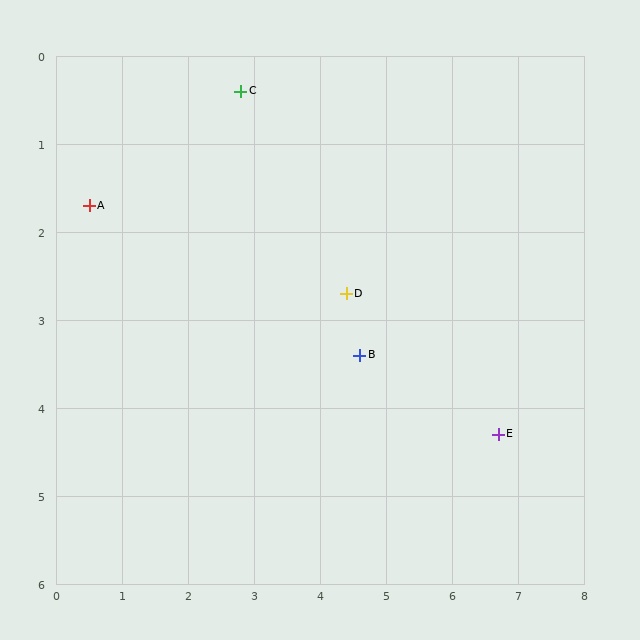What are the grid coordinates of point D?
Point D is at approximately (4.4, 2.7).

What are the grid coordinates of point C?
Point C is at approximately (2.8, 0.4).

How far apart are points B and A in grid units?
Points B and A are about 4.4 grid units apart.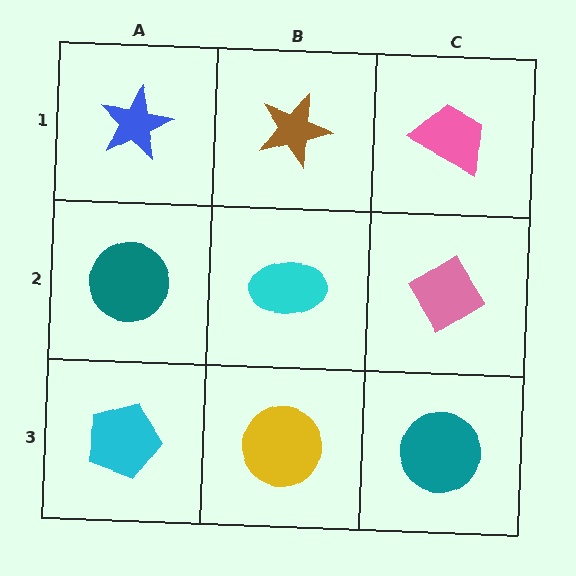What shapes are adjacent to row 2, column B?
A brown star (row 1, column B), a yellow circle (row 3, column B), a teal circle (row 2, column A), a pink diamond (row 2, column C).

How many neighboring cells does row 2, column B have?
4.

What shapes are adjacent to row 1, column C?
A pink diamond (row 2, column C), a brown star (row 1, column B).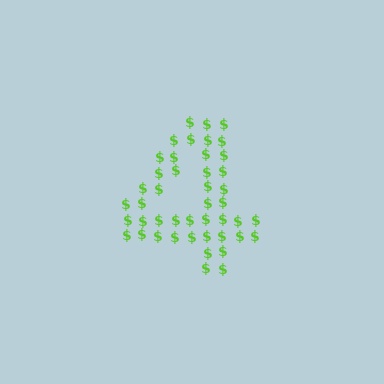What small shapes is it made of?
It is made of small dollar signs.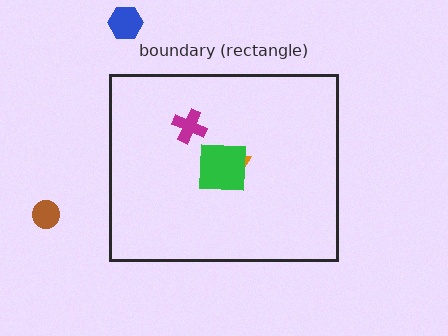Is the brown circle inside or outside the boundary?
Outside.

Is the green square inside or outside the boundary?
Inside.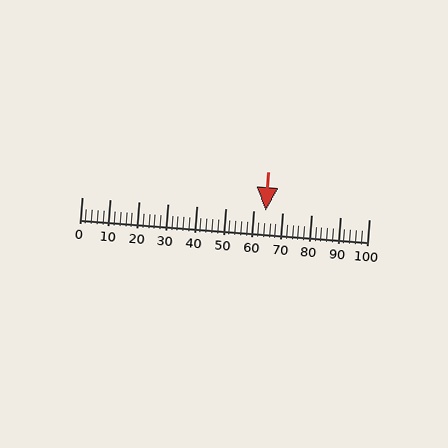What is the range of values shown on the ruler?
The ruler shows values from 0 to 100.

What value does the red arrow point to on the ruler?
The red arrow points to approximately 64.